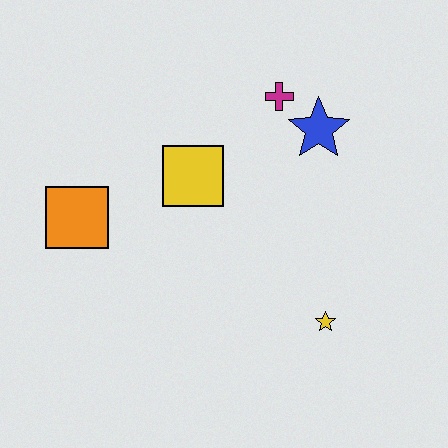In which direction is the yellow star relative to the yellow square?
The yellow star is below the yellow square.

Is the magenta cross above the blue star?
Yes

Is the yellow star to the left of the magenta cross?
No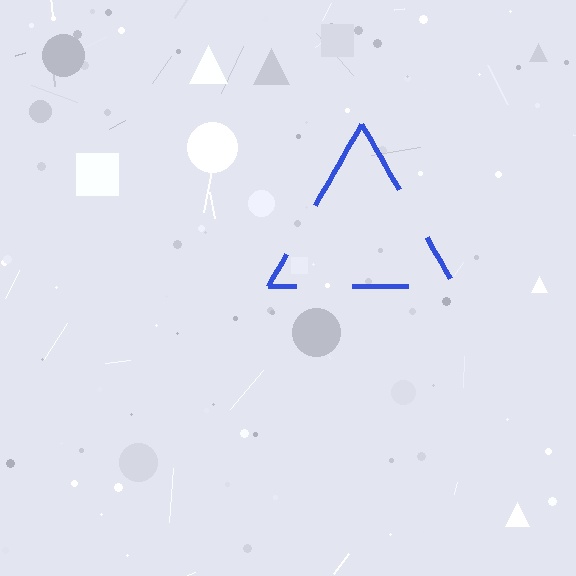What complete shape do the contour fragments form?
The contour fragments form a triangle.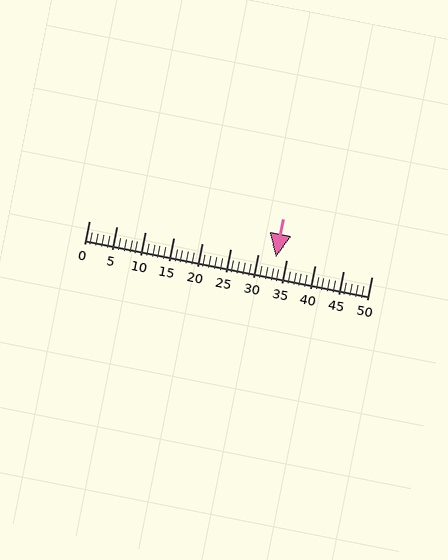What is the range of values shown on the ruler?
The ruler shows values from 0 to 50.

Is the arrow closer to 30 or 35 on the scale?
The arrow is closer to 35.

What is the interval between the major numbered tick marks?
The major tick marks are spaced 5 units apart.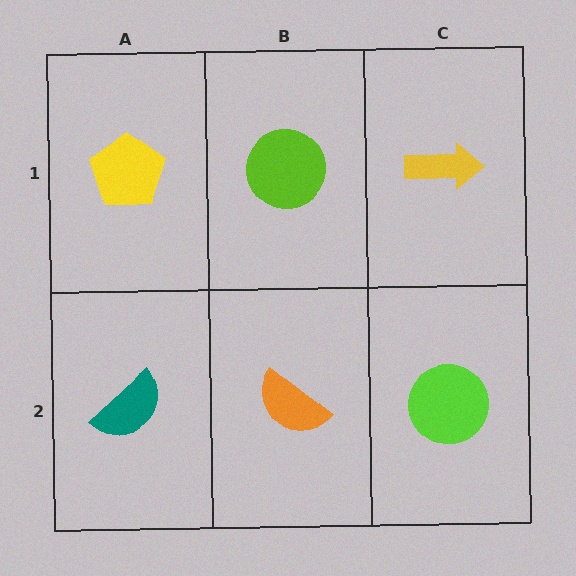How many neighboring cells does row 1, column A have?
2.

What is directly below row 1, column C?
A lime circle.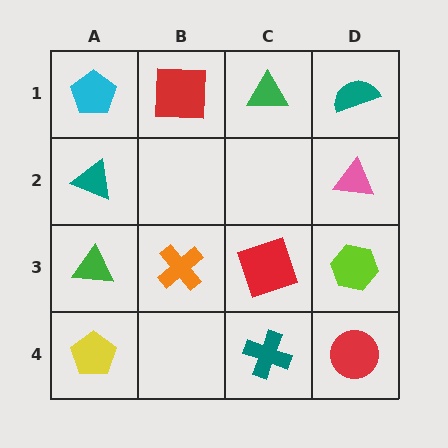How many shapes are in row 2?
2 shapes.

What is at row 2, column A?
A teal triangle.